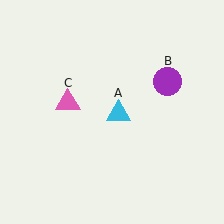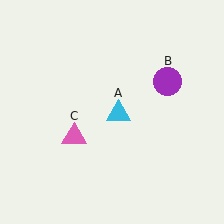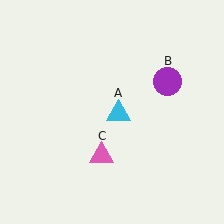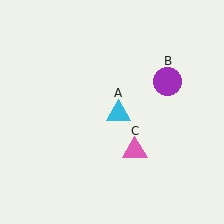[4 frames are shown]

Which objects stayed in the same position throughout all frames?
Cyan triangle (object A) and purple circle (object B) remained stationary.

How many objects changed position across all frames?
1 object changed position: pink triangle (object C).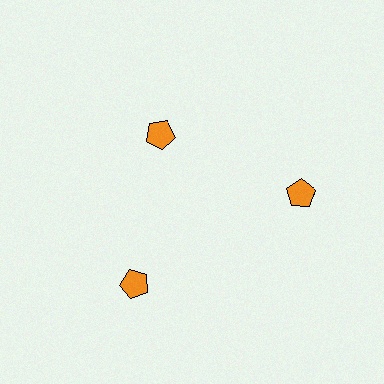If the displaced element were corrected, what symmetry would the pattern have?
It would have 3-fold rotational symmetry — the pattern would map onto itself every 120 degrees.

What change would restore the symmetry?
The symmetry would be restored by moving it outward, back onto the ring so that all 3 pentagons sit at equal angles and equal distance from the center.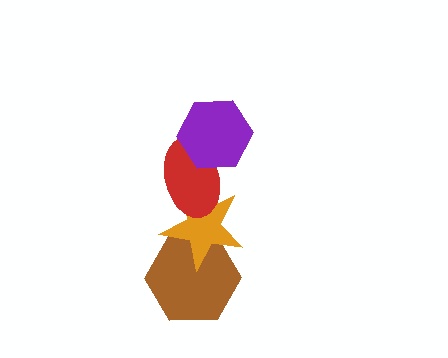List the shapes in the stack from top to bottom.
From top to bottom: the purple hexagon, the red ellipse, the orange star, the brown hexagon.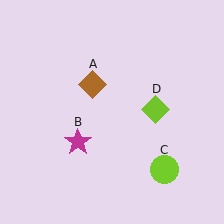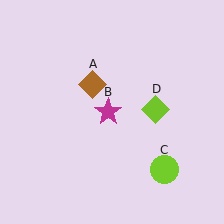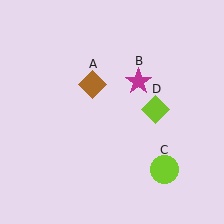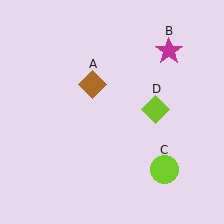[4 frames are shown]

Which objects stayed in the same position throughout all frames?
Brown diamond (object A) and lime circle (object C) and lime diamond (object D) remained stationary.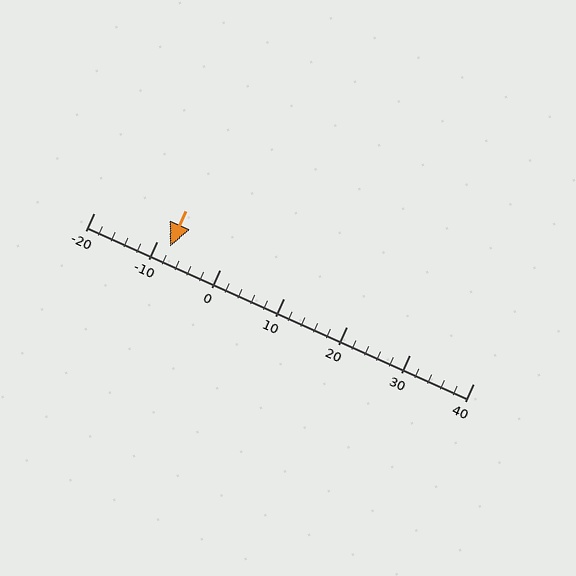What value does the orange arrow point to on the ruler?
The orange arrow points to approximately -8.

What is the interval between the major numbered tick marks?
The major tick marks are spaced 10 units apart.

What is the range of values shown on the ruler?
The ruler shows values from -20 to 40.